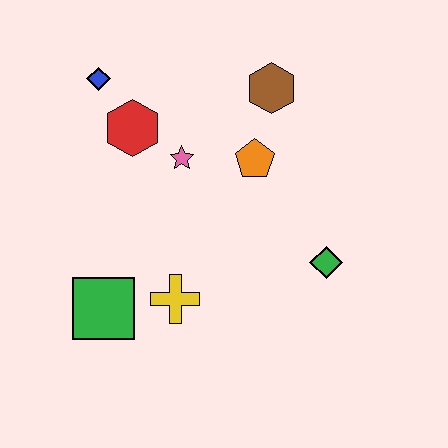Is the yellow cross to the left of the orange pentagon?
Yes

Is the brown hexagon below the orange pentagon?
No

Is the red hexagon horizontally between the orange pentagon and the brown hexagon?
No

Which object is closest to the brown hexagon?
The orange pentagon is closest to the brown hexagon.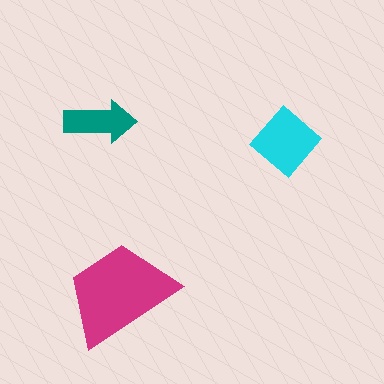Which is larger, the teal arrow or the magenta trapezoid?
The magenta trapezoid.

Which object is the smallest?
The teal arrow.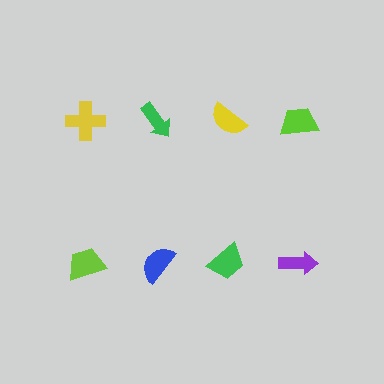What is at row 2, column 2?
A blue semicircle.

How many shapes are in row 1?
4 shapes.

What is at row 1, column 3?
A yellow semicircle.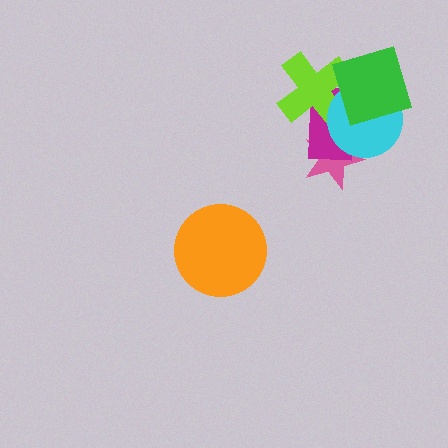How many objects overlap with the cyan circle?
4 objects overlap with the cyan circle.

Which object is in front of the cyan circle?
The green square is in front of the cyan circle.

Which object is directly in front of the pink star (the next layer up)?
The magenta rectangle is directly in front of the pink star.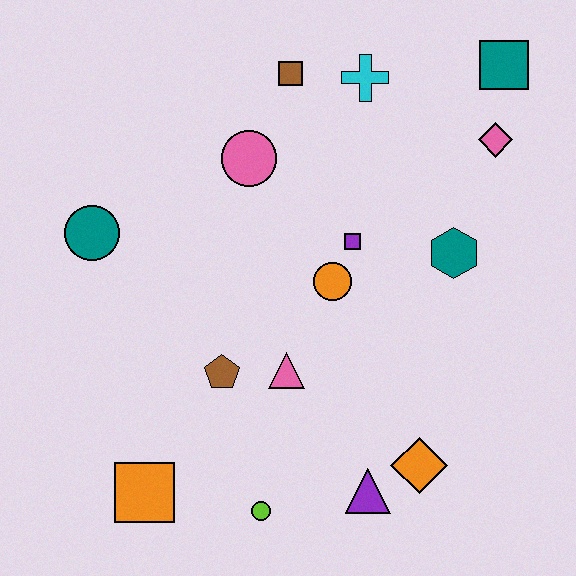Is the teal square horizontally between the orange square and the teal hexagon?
No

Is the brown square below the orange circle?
No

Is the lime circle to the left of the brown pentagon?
No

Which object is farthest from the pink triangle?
The teal square is farthest from the pink triangle.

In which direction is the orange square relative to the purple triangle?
The orange square is to the left of the purple triangle.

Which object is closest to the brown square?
The cyan cross is closest to the brown square.